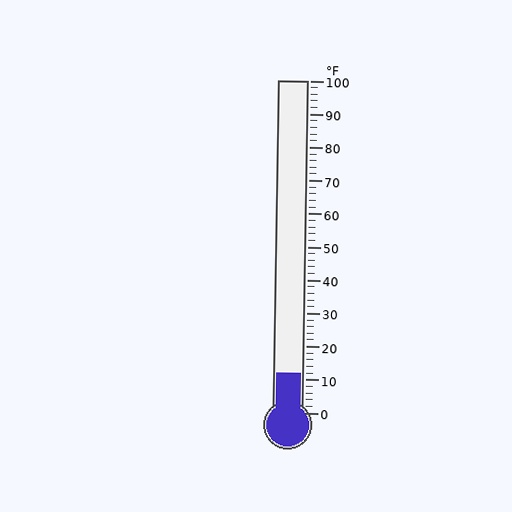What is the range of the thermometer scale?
The thermometer scale ranges from 0°F to 100°F.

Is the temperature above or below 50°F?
The temperature is below 50°F.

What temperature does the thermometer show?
The thermometer shows approximately 12°F.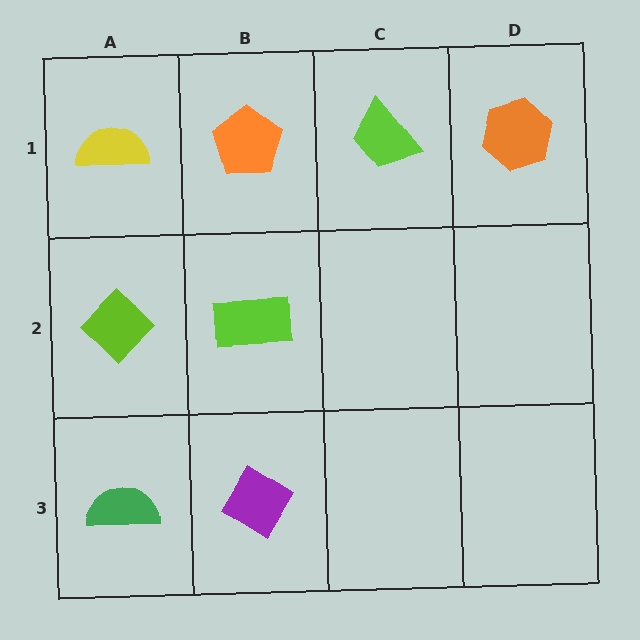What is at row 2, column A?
A lime diamond.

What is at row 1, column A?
A yellow semicircle.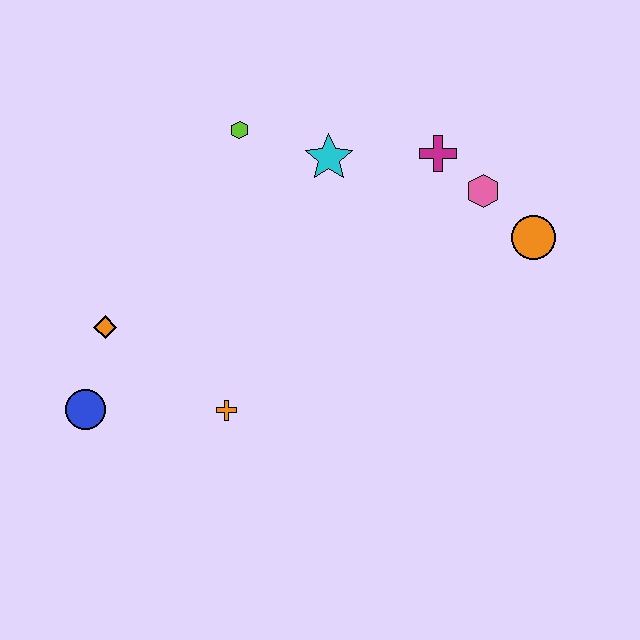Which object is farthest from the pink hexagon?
The blue circle is farthest from the pink hexagon.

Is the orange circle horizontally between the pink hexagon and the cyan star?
No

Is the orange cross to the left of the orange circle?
Yes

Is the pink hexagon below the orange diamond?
No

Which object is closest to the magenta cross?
The pink hexagon is closest to the magenta cross.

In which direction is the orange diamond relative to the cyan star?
The orange diamond is to the left of the cyan star.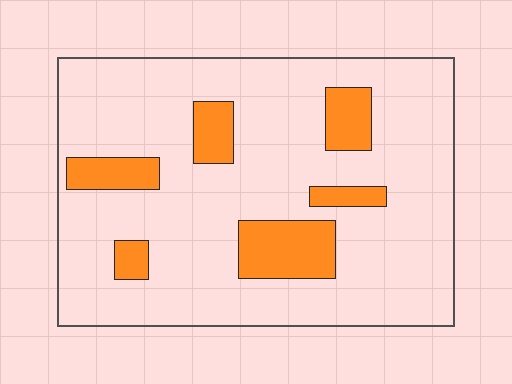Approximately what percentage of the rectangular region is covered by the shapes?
Approximately 15%.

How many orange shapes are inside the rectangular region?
6.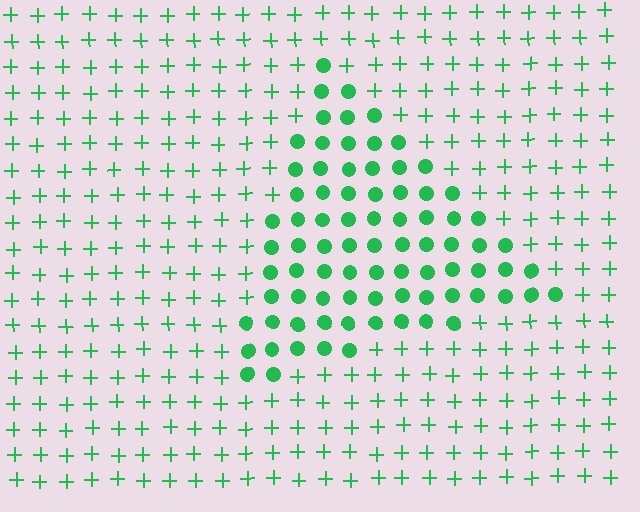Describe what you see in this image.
The image is filled with small green elements arranged in a uniform grid. A triangle-shaped region contains circles, while the surrounding area contains plus signs. The boundary is defined purely by the change in element shape.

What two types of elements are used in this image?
The image uses circles inside the triangle region and plus signs outside it.